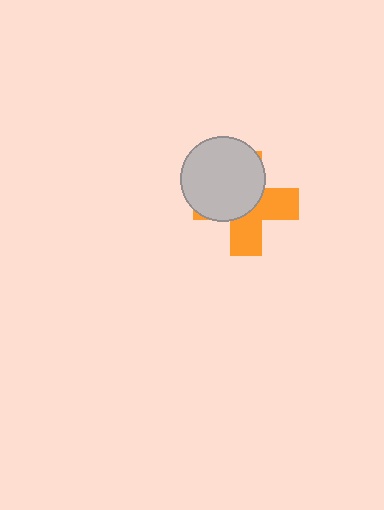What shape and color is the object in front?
The object in front is a light gray circle.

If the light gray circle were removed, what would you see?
You would see the complete orange cross.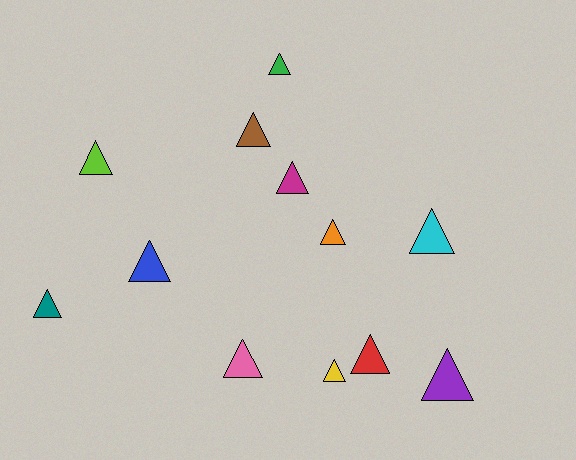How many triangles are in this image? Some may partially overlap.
There are 12 triangles.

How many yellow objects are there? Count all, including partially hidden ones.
There is 1 yellow object.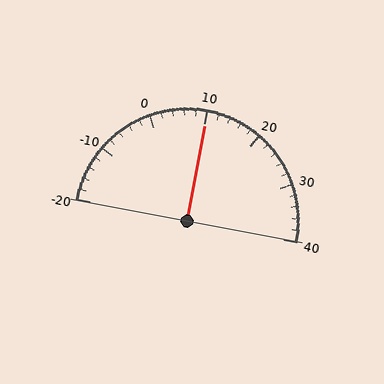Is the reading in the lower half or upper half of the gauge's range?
The reading is in the upper half of the range (-20 to 40).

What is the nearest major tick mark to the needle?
The nearest major tick mark is 10.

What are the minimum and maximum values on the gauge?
The gauge ranges from -20 to 40.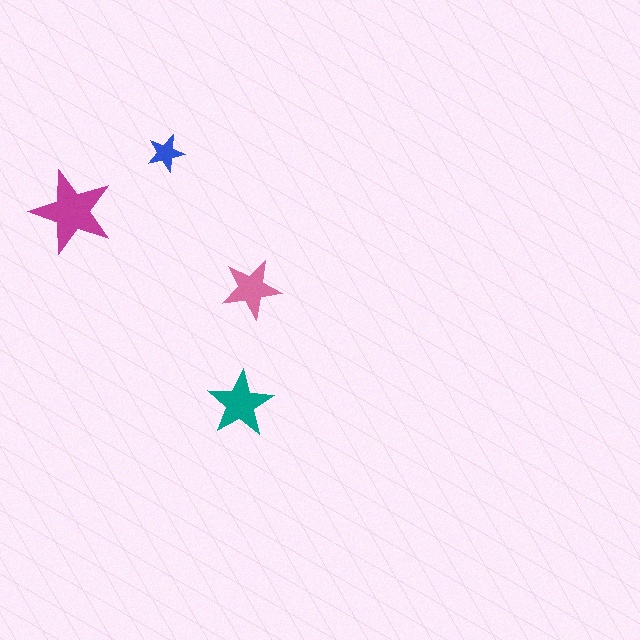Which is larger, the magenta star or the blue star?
The magenta one.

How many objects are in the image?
There are 4 objects in the image.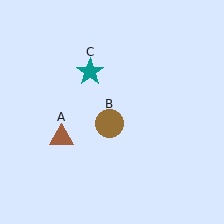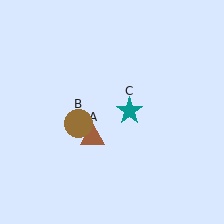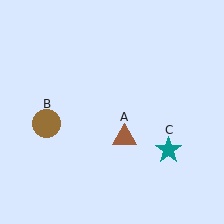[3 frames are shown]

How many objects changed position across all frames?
3 objects changed position: brown triangle (object A), brown circle (object B), teal star (object C).